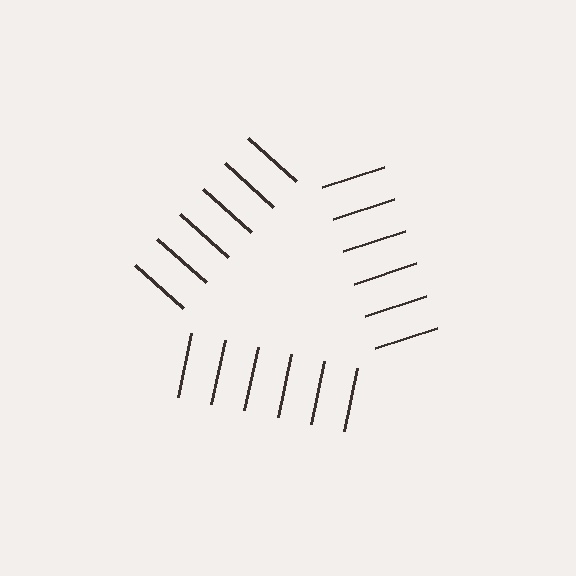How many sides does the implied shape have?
3 sides — the line-ends trace a triangle.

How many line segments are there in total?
18 — 6 along each of the 3 edges.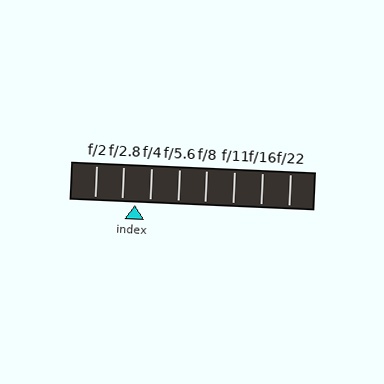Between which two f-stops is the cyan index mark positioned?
The index mark is between f/2.8 and f/4.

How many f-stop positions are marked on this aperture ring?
There are 8 f-stop positions marked.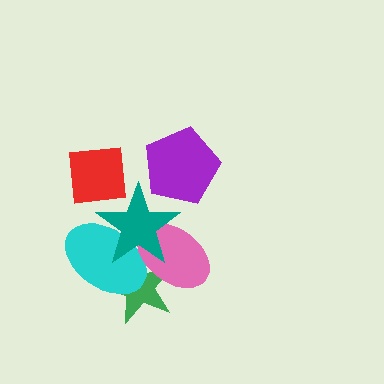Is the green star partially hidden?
Yes, it is partially covered by another shape.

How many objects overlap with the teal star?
4 objects overlap with the teal star.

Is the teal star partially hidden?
Yes, it is partially covered by another shape.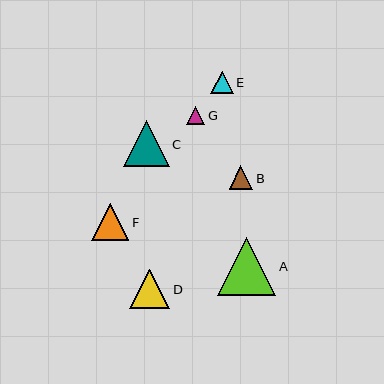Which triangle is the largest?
Triangle A is the largest with a size of approximately 58 pixels.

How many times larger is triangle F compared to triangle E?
Triangle F is approximately 1.6 times the size of triangle E.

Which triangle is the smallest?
Triangle G is the smallest with a size of approximately 19 pixels.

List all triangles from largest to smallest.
From largest to smallest: A, C, D, F, B, E, G.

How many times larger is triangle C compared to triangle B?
Triangle C is approximately 1.9 times the size of triangle B.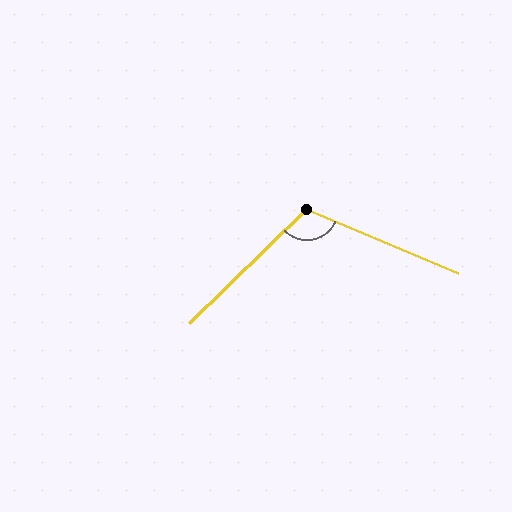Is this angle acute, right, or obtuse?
It is obtuse.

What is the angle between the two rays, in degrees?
Approximately 113 degrees.